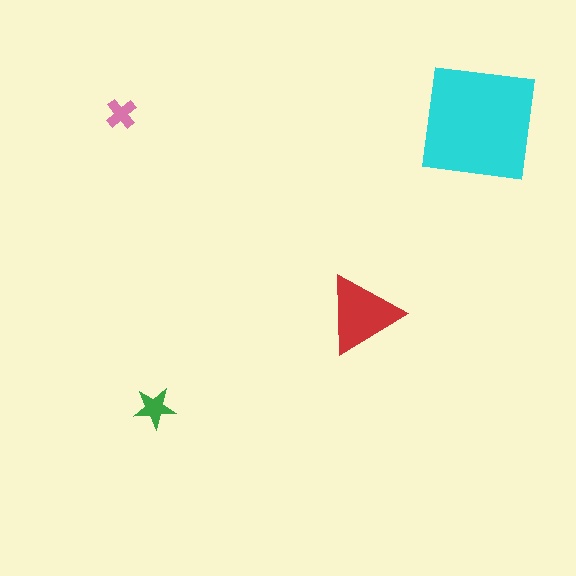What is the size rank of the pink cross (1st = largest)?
4th.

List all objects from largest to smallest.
The cyan square, the red triangle, the green star, the pink cross.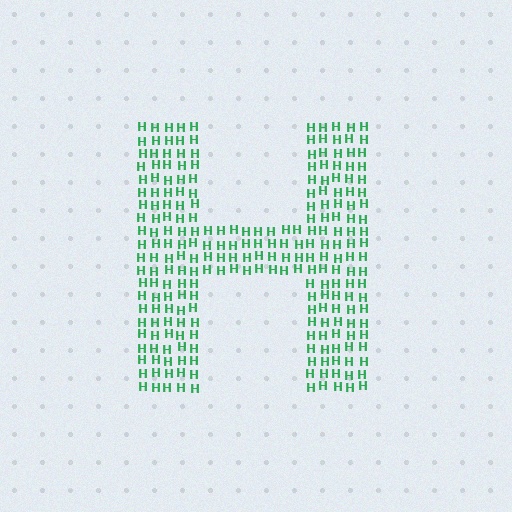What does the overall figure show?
The overall figure shows the letter H.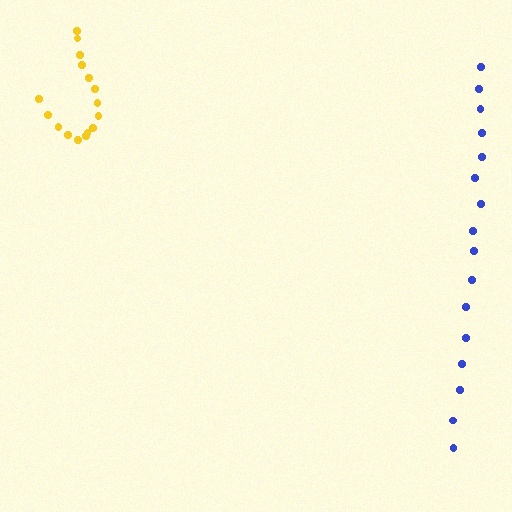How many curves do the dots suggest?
There are 2 distinct paths.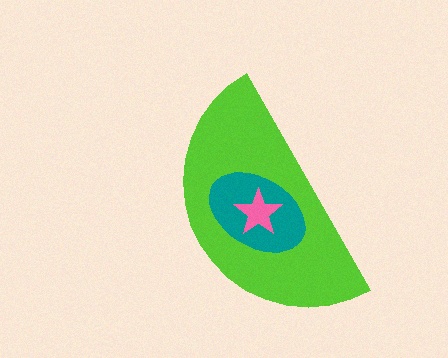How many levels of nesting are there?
3.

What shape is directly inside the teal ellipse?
The pink star.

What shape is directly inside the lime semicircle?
The teal ellipse.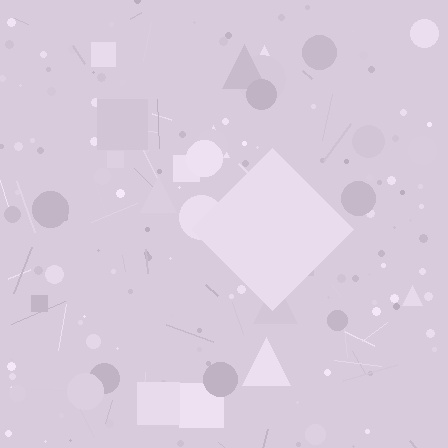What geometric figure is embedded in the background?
A diamond is embedded in the background.